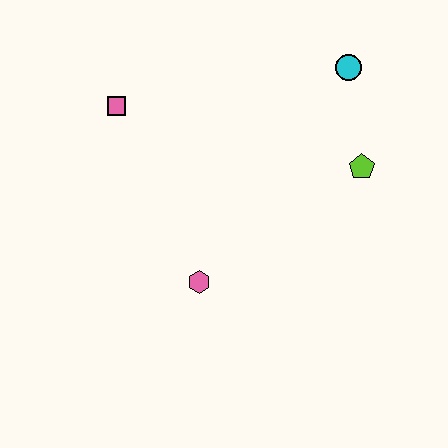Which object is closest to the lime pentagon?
The cyan circle is closest to the lime pentagon.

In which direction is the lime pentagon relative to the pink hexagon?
The lime pentagon is to the right of the pink hexagon.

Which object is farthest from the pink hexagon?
The cyan circle is farthest from the pink hexagon.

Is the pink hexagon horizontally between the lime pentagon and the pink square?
Yes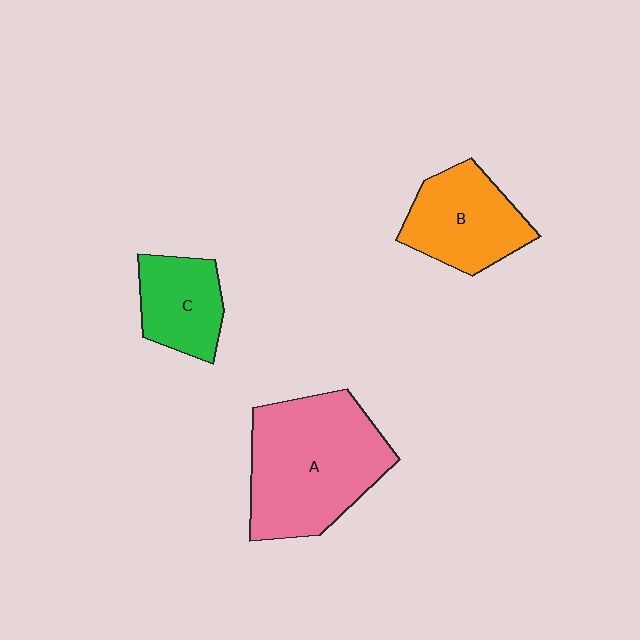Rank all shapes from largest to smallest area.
From largest to smallest: A (pink), B (orange), C (green).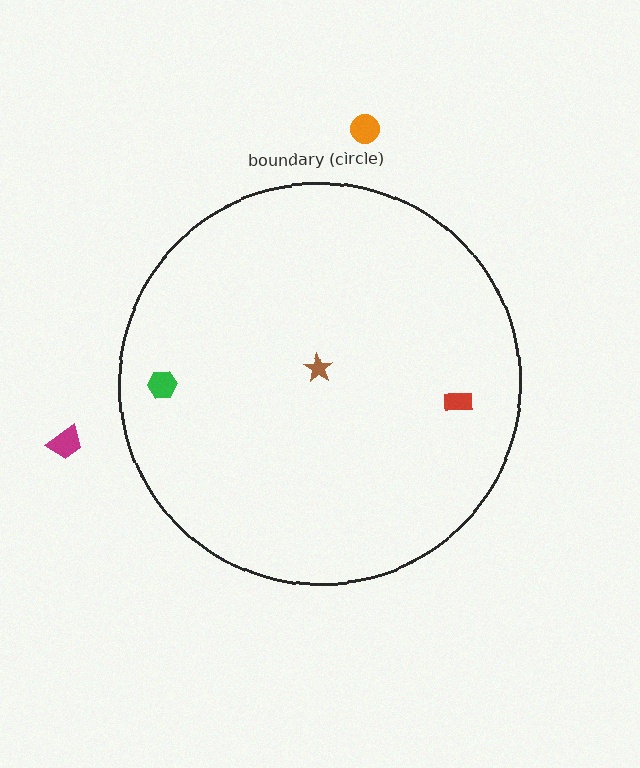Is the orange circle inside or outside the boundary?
Outside.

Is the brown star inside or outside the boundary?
Inside.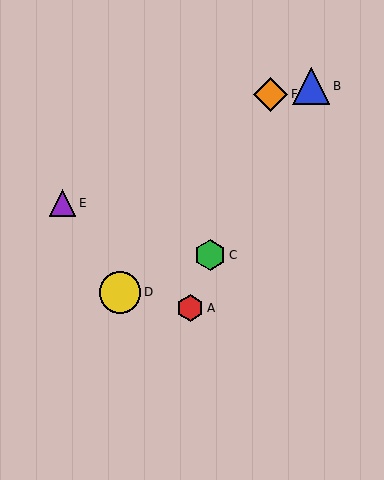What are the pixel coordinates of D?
Object D is at (120, 292).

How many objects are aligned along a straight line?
3 objects (A, C, F) are aligned along a straight line.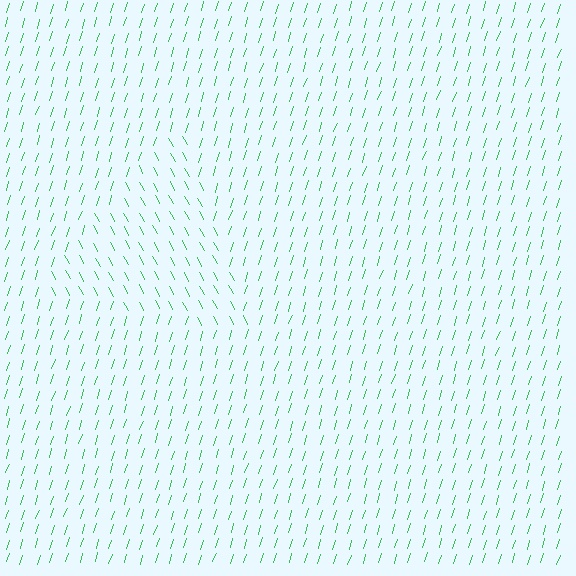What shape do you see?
I see a triangle.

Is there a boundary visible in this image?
Yes, there is a texture boundary formed by a change in line orientation.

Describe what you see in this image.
The image is filled with small green line segments. A triangle region in the image has lines oriented differently from the surrounding lines, creating a visible texture boundary.